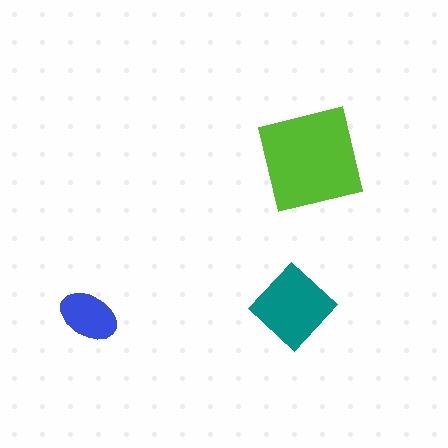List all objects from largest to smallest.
The lime square, the teal diamond, the blue ellipse.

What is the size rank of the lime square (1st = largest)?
1st.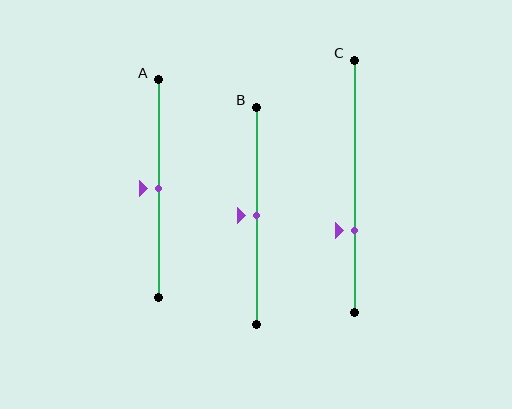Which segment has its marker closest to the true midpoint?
Segment A has its marker closest to the true midpoint.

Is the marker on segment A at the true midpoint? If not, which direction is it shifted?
Yes, the marker on segment A is at the true midpoint.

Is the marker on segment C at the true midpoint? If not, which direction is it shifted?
No, the marker on segment C is shifted downward by about 17% of the segment length.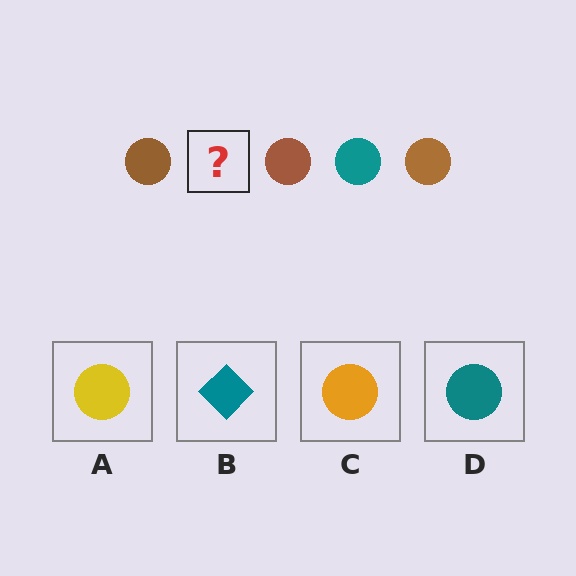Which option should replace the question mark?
Option D.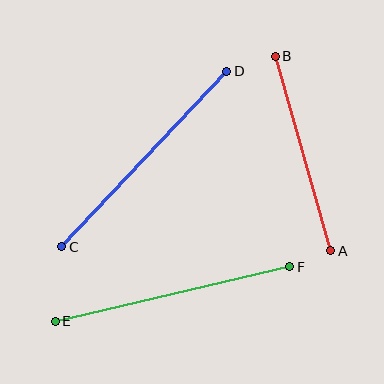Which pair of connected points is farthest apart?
Points C and D are farthest apart.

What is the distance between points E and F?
The distance is approximately 241 pixels.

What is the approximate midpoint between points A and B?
The midpoint is at approximately (303, 153) pixels.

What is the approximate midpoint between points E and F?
The midpoint is at approximately (172, 294) pixels.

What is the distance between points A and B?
The distance is approximately 202 pixels.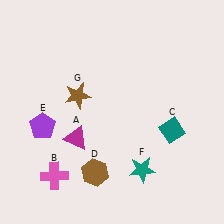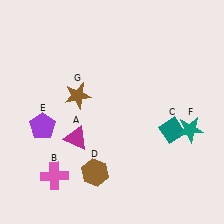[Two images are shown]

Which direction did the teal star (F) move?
The teal star (F) moved right.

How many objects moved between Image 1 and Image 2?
1 object moved between the two images.